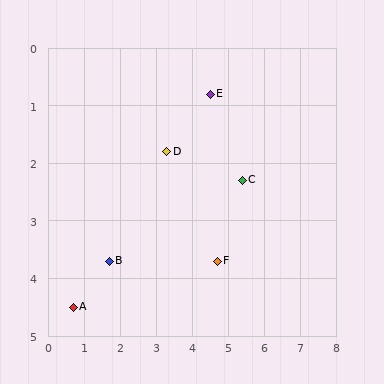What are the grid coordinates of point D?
Point D is at approximately (3.3, 1.8).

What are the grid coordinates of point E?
Point E is at approximately (4.5, 0.8).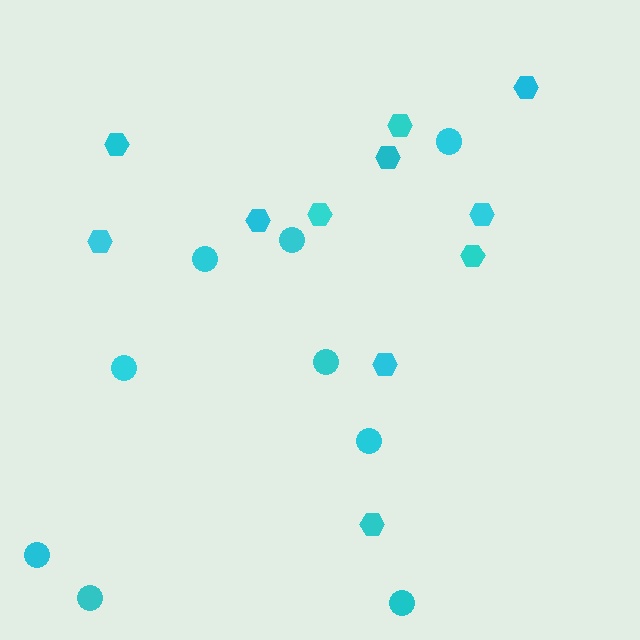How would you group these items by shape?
There are 2 groups: one group of circles (9) and one group of hexagons (11).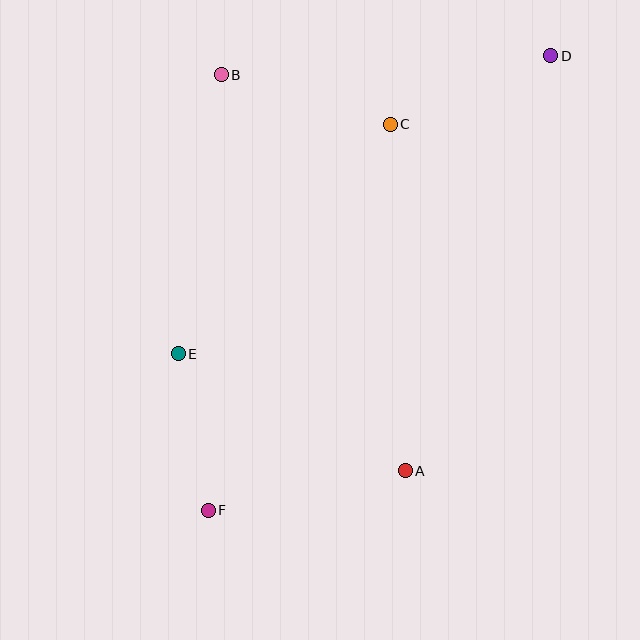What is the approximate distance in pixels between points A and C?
The distance between A and C is approximately 347 pixels.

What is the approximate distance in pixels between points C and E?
The distance between C and E is approximately 312 pixels.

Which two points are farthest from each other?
Points D and F are farthest from each other.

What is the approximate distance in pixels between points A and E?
The distance between A and E is approximately 255 pixels.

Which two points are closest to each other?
Points E and F are closest to each other.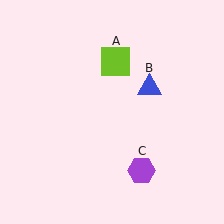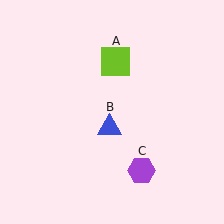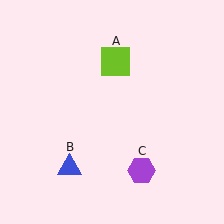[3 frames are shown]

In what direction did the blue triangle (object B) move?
The blue triangle (object B) moved down and to the left.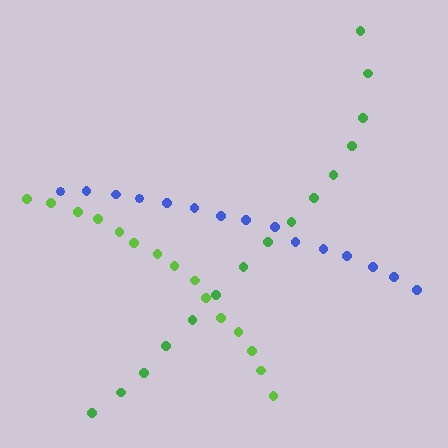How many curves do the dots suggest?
There are 3 distinct paths.